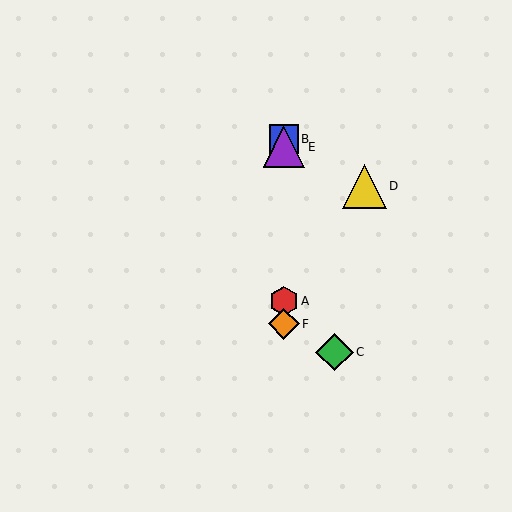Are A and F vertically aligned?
Yes, both are at x≈284.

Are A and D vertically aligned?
No, A is at x≈284 and D is at x≈365.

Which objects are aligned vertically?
Objects A, B, E, F are aligned vertically.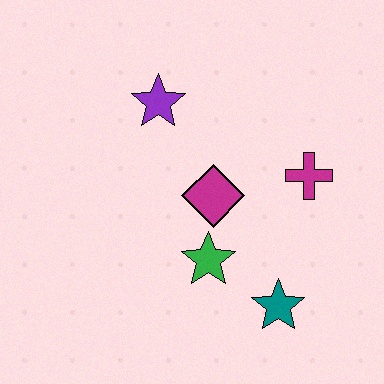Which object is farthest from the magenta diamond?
The teal star is farthest from the magenta diamond.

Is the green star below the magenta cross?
Yes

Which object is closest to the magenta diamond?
The green star is closest to the magenta diamond.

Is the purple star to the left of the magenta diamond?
Yes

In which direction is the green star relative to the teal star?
The green star is to the left of the teal star.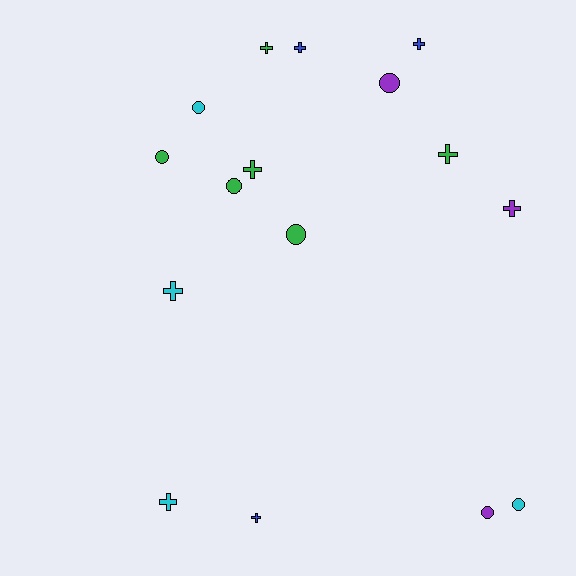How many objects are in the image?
There are 16 objects.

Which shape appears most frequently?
Cross, with 9 objects.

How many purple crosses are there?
There is 1 purple cross.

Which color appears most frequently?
Green, with 6 objects.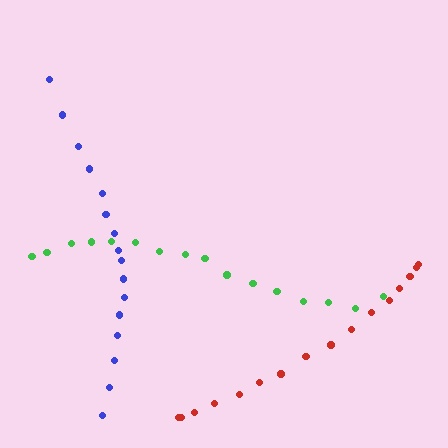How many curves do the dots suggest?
There are 3 distinct paths.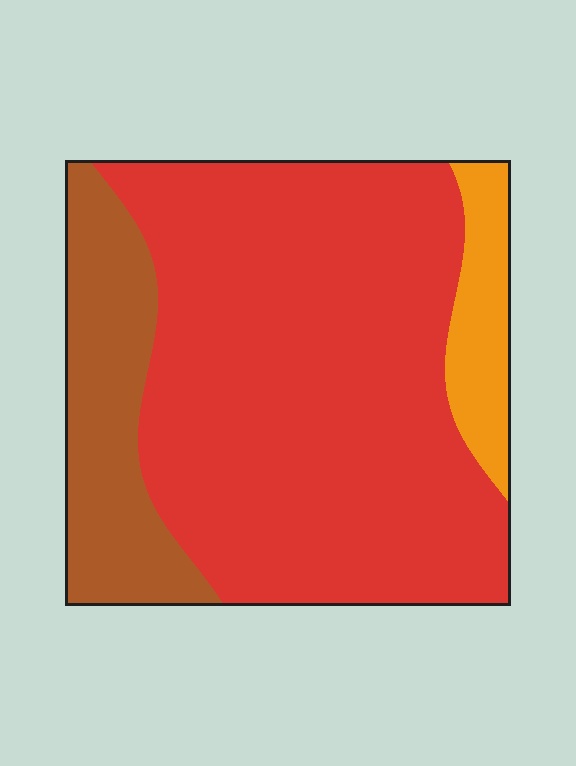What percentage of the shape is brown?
Brown covers about 20% of the shape.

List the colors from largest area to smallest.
From largest to smallest: red, brown, orange.